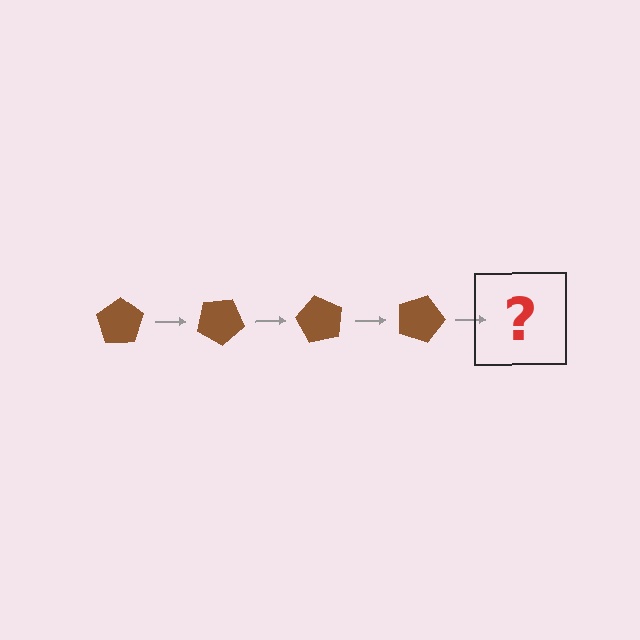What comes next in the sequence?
The next element should be a brown pentagon rotated 120 degrees.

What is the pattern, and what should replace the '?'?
The pattern is that the pentagon rotates 30 degrees each step. The '?' should be a brown pentagon rotated 120 degrees.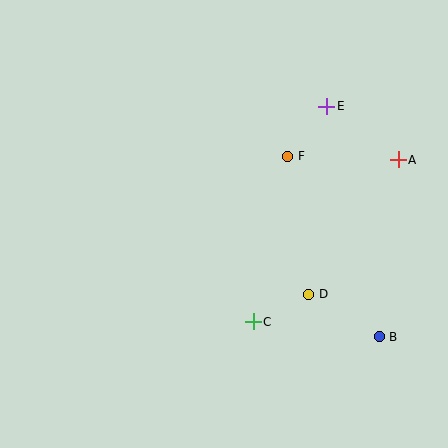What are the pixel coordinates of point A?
Point A is at (398, 160).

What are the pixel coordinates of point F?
Point F is at (288, 156).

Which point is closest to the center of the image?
Point F at (288, 156) is closest to the center.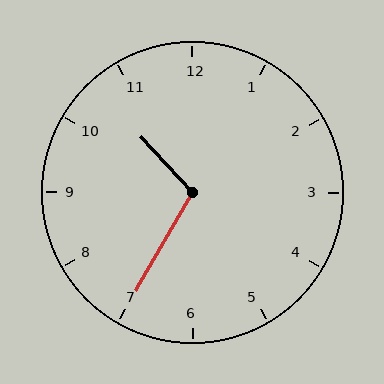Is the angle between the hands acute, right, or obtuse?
It is obtuse.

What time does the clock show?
10:35.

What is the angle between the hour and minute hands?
Approximately 108 degrees.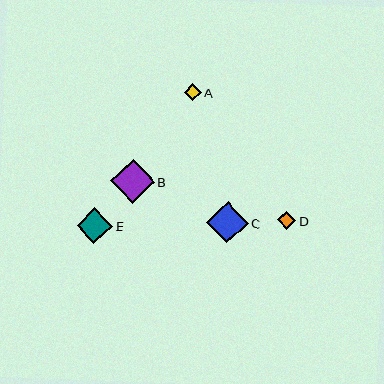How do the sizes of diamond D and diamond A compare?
Diamond D and diamond A are approximately the same size.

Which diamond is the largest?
Diamond B is the largest with a size of approximately 44 pixels.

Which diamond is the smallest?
Diamond A is the smallest with a size of approximately 17 pixels.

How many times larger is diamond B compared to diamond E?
Diamond B is approximately 1.2 times the size of diamond E.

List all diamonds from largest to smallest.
From largest to smallest: B, C, E, D, A.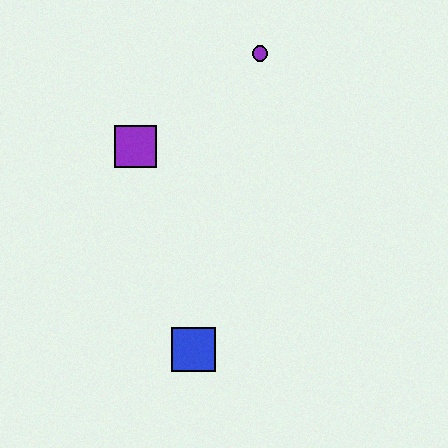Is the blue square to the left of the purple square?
No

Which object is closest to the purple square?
The purple circle is closest to the purple square.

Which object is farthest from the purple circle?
The blue square is farthest from the purple circle.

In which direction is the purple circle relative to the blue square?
The purple circle is above the blue square.